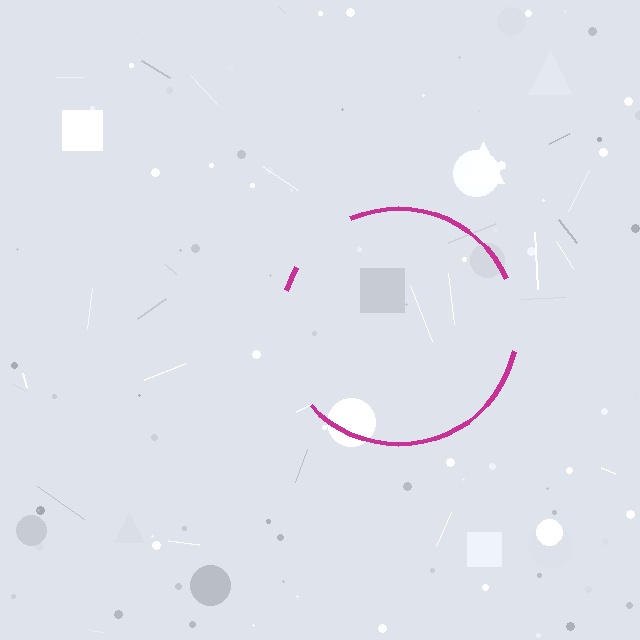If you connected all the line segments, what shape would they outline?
They would outline a circle.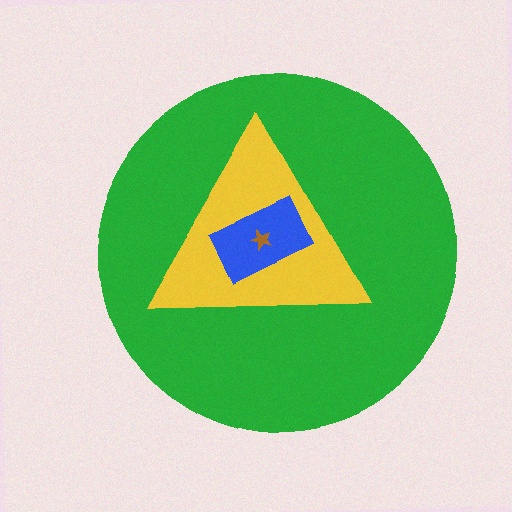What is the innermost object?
The brown star.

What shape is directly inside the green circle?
The yellow triangle.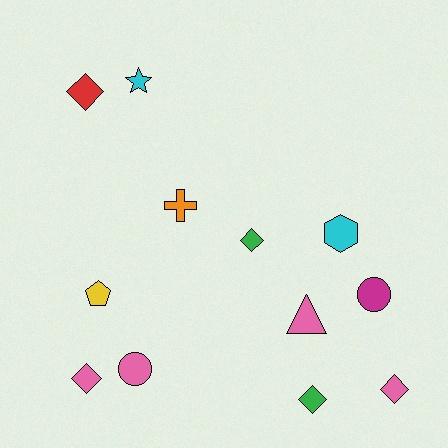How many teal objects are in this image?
There are no teal objects.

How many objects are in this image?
There are 12 objects.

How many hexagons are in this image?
There is 1 hexagon.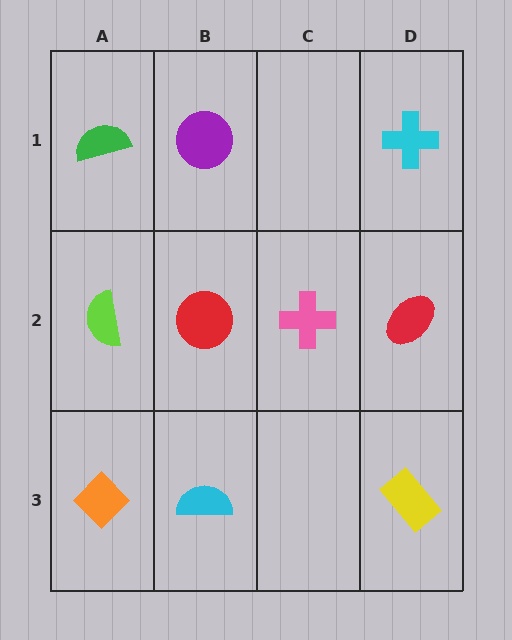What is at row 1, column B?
A purple circle.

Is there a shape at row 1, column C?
No, that cell is empty.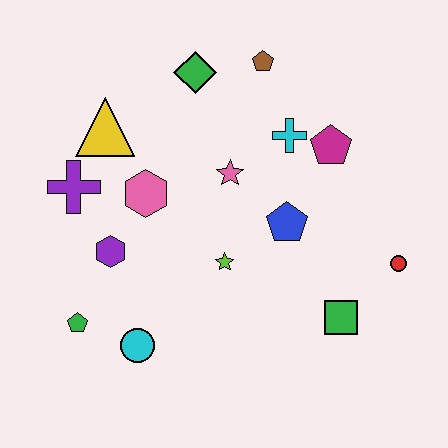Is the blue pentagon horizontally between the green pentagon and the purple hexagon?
No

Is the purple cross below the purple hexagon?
No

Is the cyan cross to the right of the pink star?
Yes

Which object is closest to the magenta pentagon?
The cyan cross is closest to the magenta pentagon.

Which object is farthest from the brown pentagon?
The green pentagon is farthest from the brown pentagon.